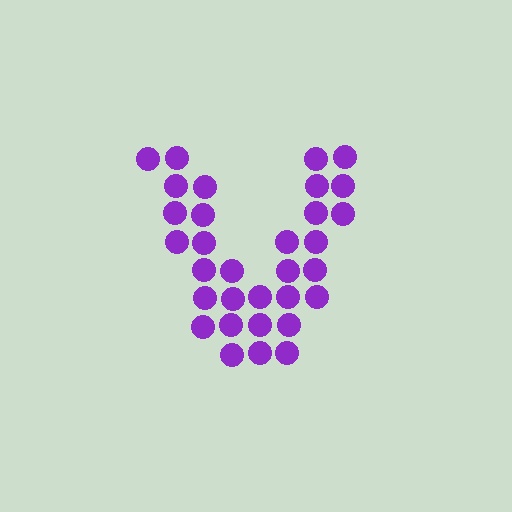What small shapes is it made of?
It is made of small circles.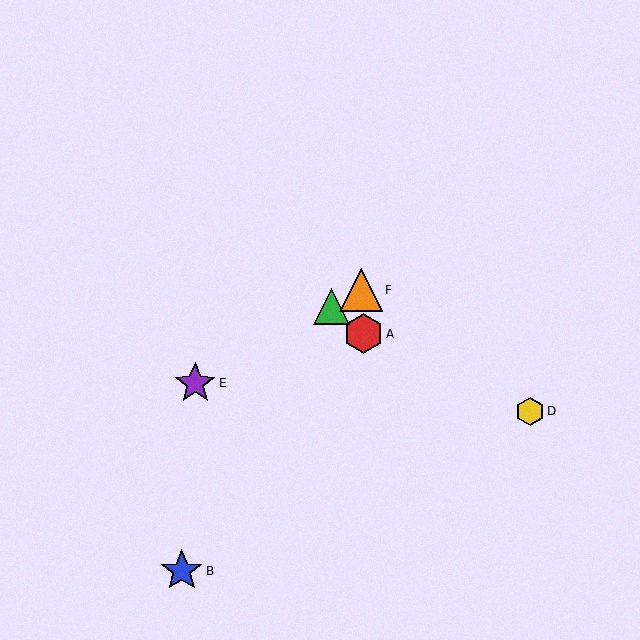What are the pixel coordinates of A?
Object A is at (363, 334).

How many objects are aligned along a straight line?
3 objects (C, E, F) are aligned along a straight line.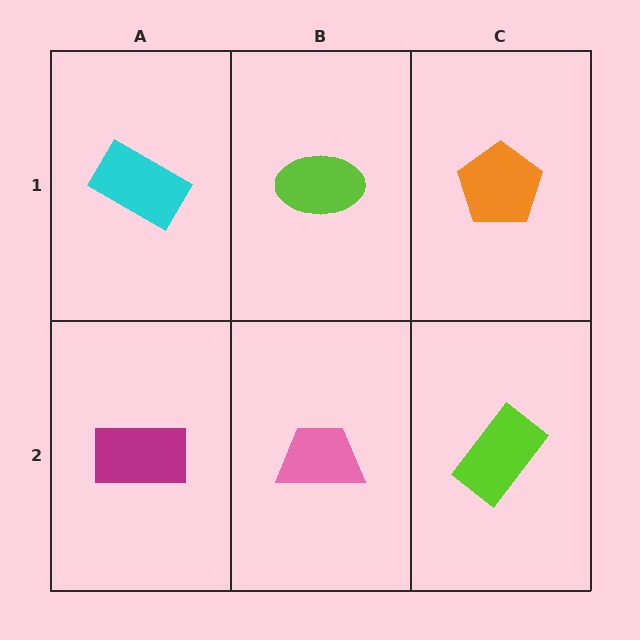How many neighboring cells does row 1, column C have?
2.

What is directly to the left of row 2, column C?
A pink trapezoid.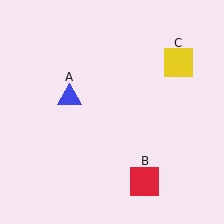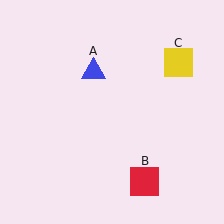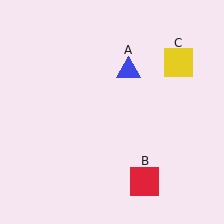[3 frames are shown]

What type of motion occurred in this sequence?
The blue triangle (object A) rotated clockwise around the center of the scene.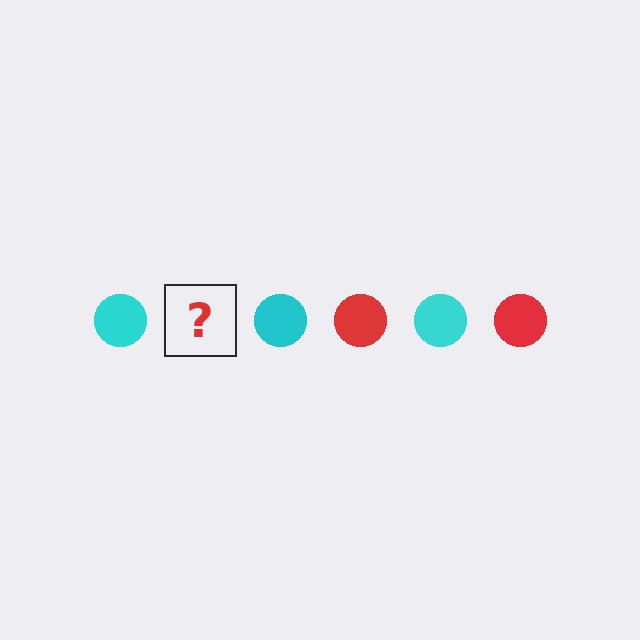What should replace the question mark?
The question mark should be replaced with a red circle.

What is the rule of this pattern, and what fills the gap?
The rule is that the pattern cycles through cyan, red circles. The gap should be filled with a red circle.